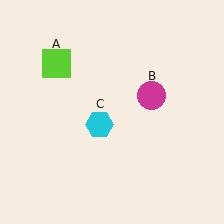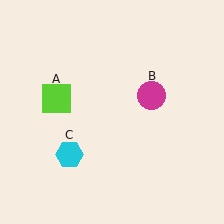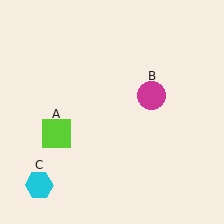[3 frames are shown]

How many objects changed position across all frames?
2 objects changed position: lime square (object A), cyan hexagon (object C).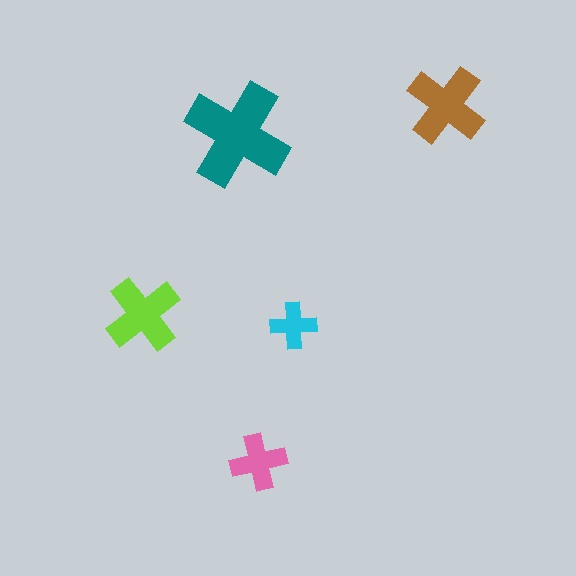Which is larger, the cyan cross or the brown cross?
The brown one.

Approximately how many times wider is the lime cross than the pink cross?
About 1.5 times wider.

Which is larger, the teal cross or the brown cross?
The teal one.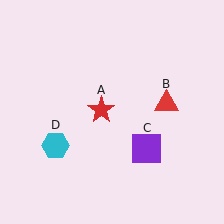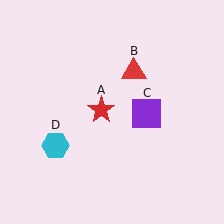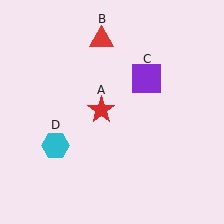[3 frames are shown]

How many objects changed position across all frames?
2 objects changed position: red triangle (object B), purple square (object C).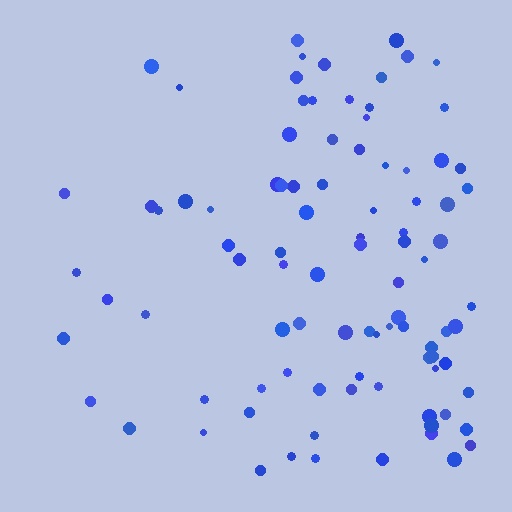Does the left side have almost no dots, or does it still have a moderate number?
Still a moderate number, just noticeably fewer than the right.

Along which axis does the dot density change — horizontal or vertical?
Horizontal.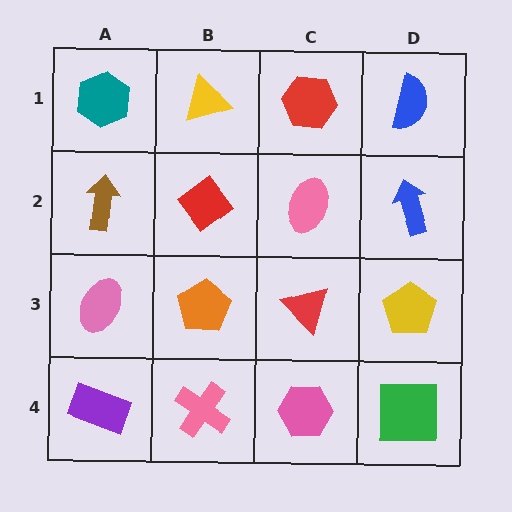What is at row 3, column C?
A red triangle.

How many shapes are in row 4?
4 shapes.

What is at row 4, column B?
A pink cross.